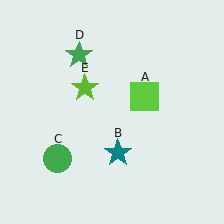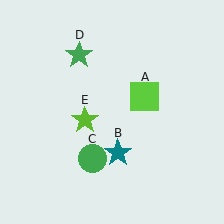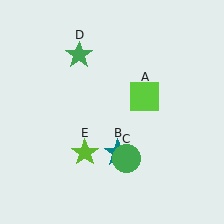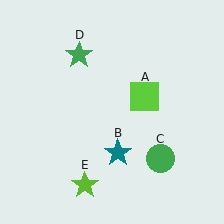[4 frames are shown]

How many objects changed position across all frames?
2 objects changed position: green circle (object C), lime star (object E).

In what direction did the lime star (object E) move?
The lime star (object E) moved down.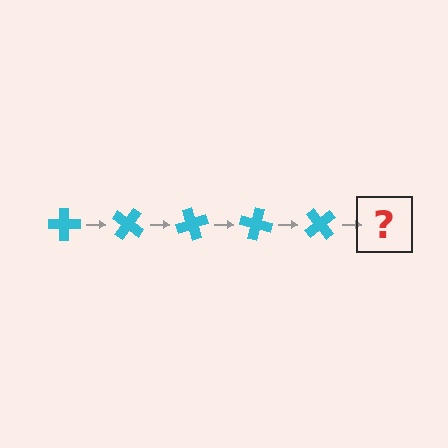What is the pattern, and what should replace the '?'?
The pattern is that the cross rotates 35 degrees each step. The '?' should be a cyan cross rotated 175 degrees.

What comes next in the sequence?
The next element should be a cyan cross rotated 175 degrees.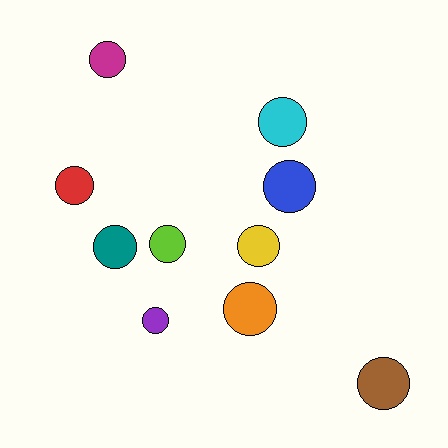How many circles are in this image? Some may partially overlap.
There are 10 circles.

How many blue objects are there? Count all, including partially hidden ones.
There is 1 blue object.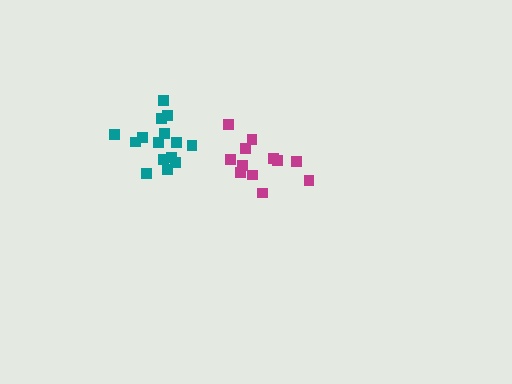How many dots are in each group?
Group 1: 15 dots, Group 2: 12 dots (27 total).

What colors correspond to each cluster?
The clusters are colored: teal, magenta.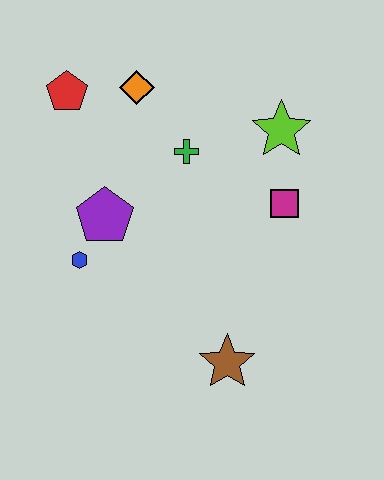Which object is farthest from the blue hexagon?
The lime star is farthest from the blue hexagon.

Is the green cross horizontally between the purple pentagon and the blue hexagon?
No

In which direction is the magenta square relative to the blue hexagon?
The magenta square is to the right of the blue hexagon.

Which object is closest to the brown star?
The magenta square is closest to the brown star.